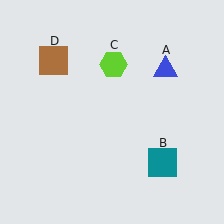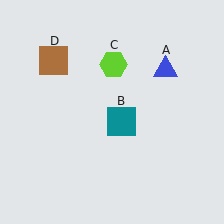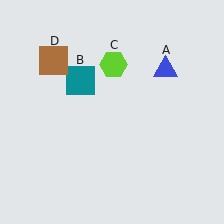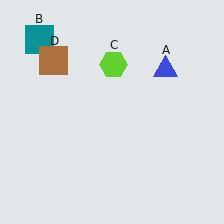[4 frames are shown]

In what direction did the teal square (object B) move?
The teal square (object B) moved up and to the left.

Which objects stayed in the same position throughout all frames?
Blue triangle (object A) and lime hexagon (object C) and brown square (object D) remained stationary.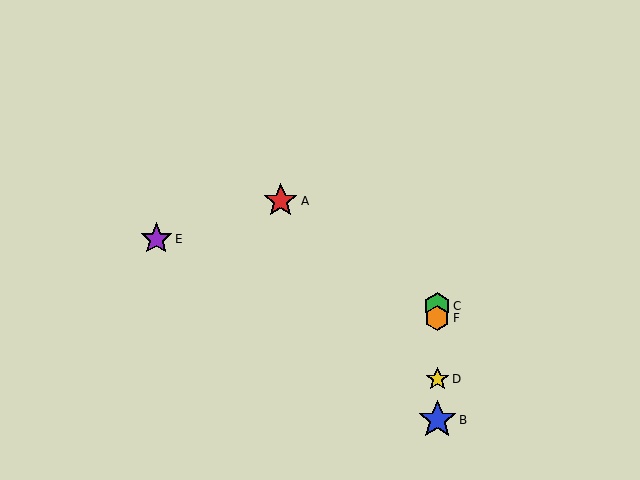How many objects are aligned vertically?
4 objects (B, C, D, F) are aligned vertically.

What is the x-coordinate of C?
Object C is at x≈437.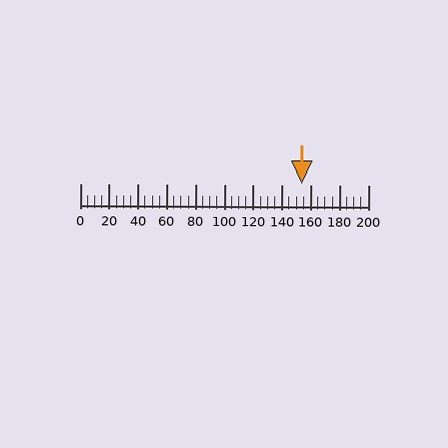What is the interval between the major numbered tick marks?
The major tick marks are spaced 20 units apart.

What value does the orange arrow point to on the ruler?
The orange arrow points to approximately 154.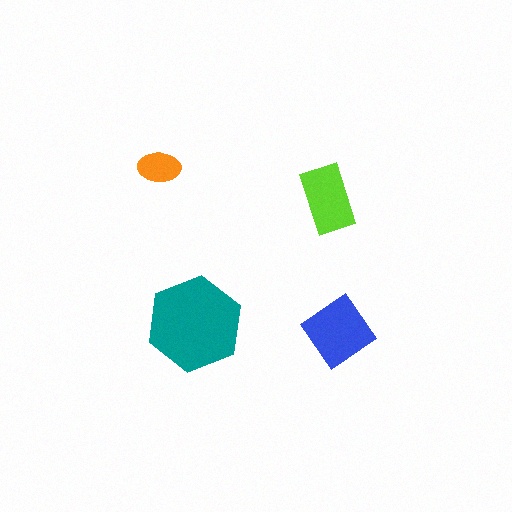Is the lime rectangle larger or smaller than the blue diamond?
Smaller.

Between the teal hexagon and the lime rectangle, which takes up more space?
The teal hexagon.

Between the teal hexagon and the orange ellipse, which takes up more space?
The teal hexagon.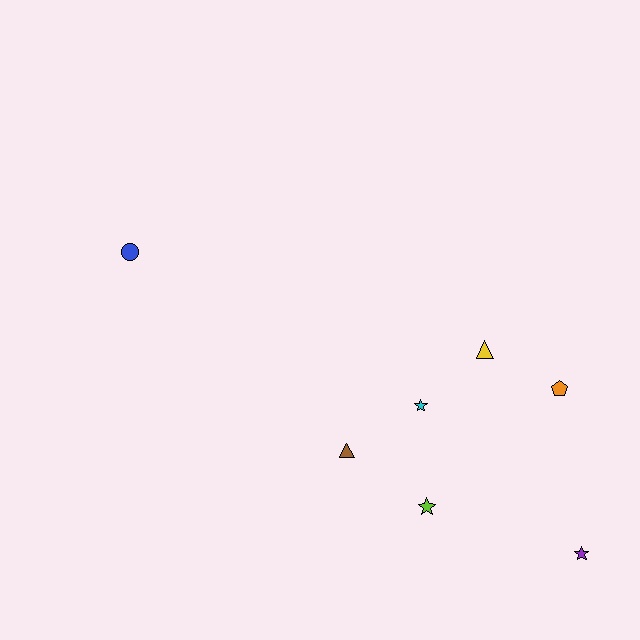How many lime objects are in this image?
There is 1 lime object.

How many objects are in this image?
There are 7 objects.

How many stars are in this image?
There are 3 stars.